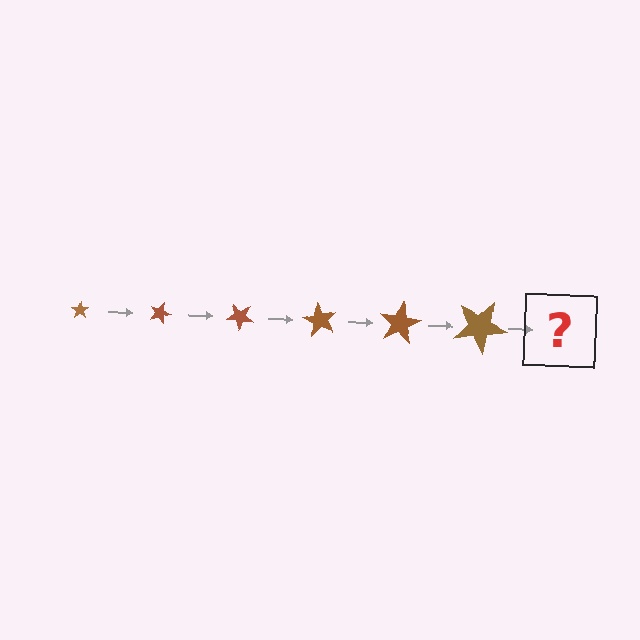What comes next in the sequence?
The next element should be a star, larger than the previous one and rotated 120 degrees from the start.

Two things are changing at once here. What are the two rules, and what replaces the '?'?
The two rules are that the star grows larger each step and it rotates 20 degrees each step. The '?' should be a star, larger than the previous one and rotated 120 degrees from the start.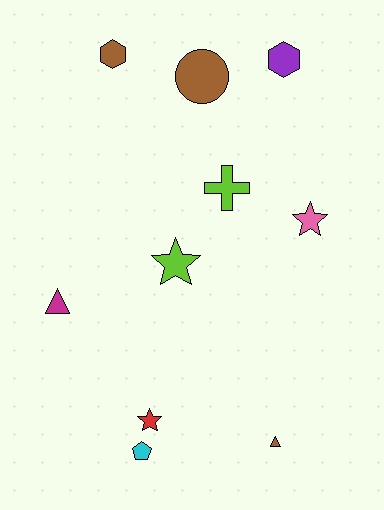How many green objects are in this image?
There are no green objects.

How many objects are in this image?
There are 10 objects.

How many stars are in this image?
There are 3 stars.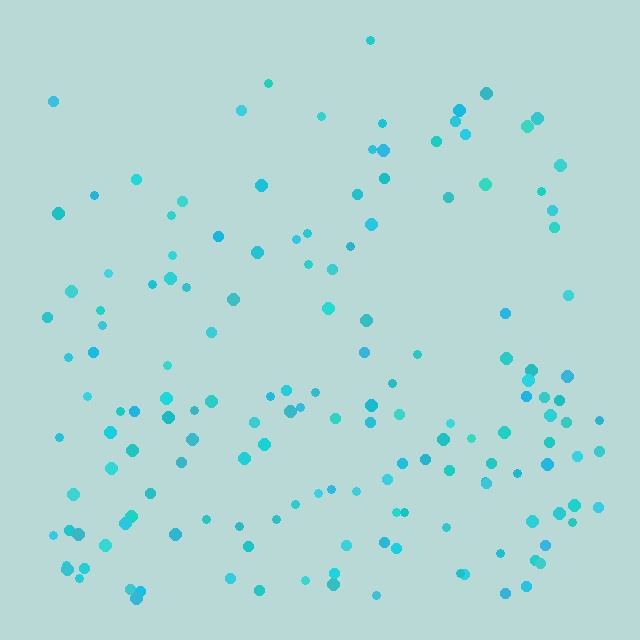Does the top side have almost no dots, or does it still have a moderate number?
Still a moderate number, just noticeably fewer than the bottom.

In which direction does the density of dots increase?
From top to bottom, with the bottom side densest.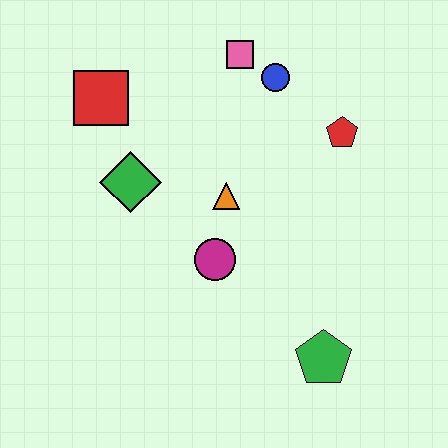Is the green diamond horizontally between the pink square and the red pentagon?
No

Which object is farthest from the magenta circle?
The pink square is farthest from the magenta circle.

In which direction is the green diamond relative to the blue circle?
The green diamond is to the left of the blue circle.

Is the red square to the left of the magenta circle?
Yes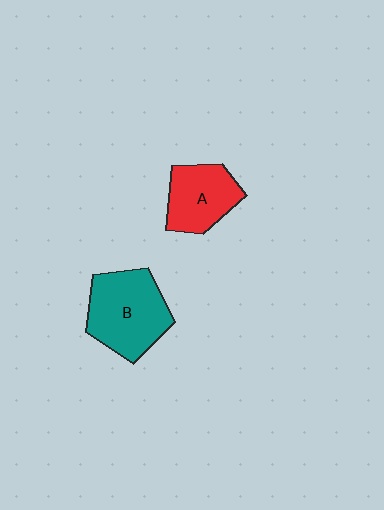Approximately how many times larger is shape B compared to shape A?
Approximately 1.4 times.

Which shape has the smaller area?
Shape A (red).